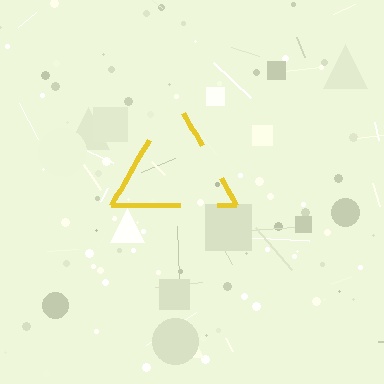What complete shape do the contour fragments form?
The contour fragments form a triangle.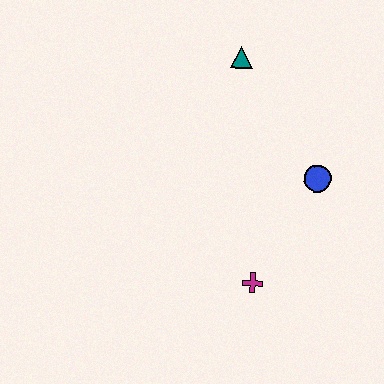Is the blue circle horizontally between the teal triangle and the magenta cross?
No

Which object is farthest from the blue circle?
The teal triangle is farthest from the blue circle.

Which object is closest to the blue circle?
The magenta cross is closest to the blue circle.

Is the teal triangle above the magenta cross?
Yes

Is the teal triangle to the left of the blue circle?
Yes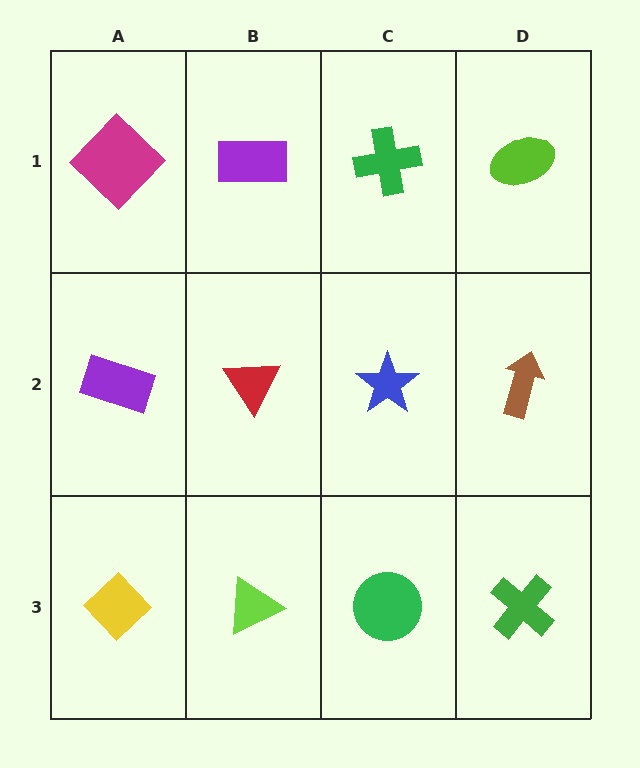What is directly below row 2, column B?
A lime triangle.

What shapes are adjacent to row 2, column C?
A green cross (row 1, column C), a green circle (row 3, column C), a red triangle (row 2, column B), a brown arrow (row 2, column D).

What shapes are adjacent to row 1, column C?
A blue star (row 2, column C), a purple rectangle (row 1, column B), a lime ellipse (row 1, column D).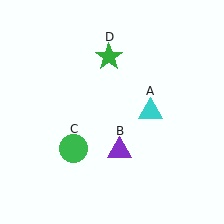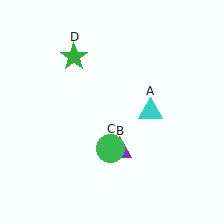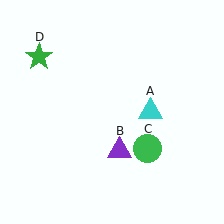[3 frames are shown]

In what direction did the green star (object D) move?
The green star (object D) moved left.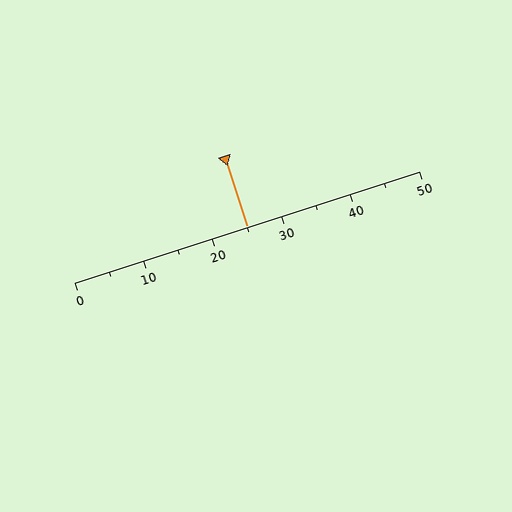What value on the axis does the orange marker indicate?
The marker indicates approximately 25.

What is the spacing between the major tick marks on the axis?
The major ticks are spaced 10 apart.